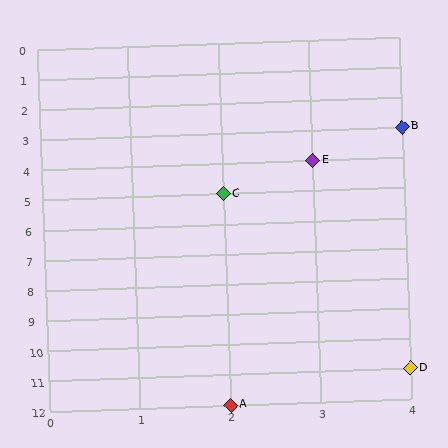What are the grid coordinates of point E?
Point E is at grid coordinates (3, 4).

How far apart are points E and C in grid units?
Points E and C are 1 column and 1 row apart (about 1.4 grid units diagonally).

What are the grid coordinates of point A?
Point A is at grid coordinates (2, 12).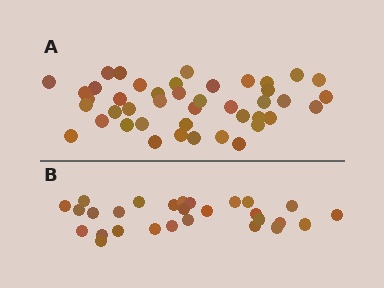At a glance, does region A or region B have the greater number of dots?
Region A (the top region) has more dots.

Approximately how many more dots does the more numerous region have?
Region A has approximately 15 more dots than region B.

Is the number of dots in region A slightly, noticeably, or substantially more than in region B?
Region A has substantially more. The ratio is roughly 1.5 to 1.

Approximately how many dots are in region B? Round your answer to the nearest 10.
About 30 dots. (The exact count is 28, which rounds to 30.)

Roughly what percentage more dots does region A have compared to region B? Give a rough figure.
About 55% more.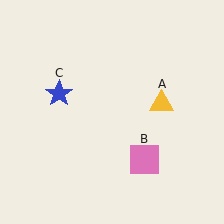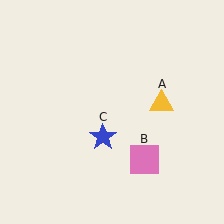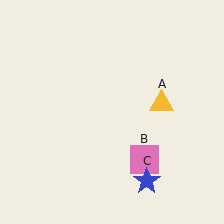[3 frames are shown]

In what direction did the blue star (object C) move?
The blue star (object C) moved down and to the right.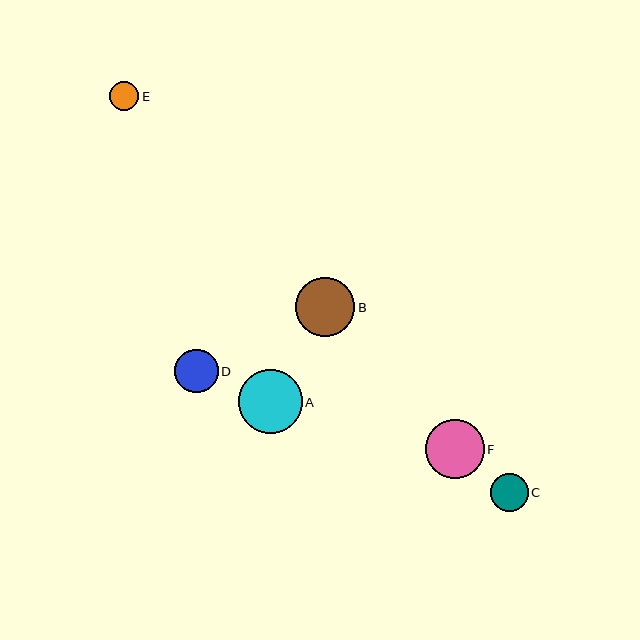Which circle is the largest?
Circle A is the largest with a size of approximately 64 pixels.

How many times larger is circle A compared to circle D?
Circle A is approximately 1.5 times the size of circle D.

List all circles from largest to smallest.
From largest to smallest: A, F, B, D, C, E.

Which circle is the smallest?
Circle E is the smallest with a size of approximately 29 pixels.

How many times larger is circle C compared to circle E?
Circle C is approximately 1.3 times the size of circle E.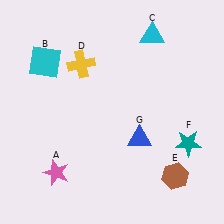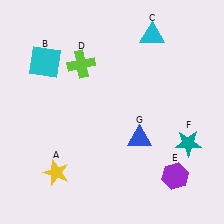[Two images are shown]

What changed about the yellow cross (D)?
In Image 1, D is yellow. In Image 2, it changed to lime.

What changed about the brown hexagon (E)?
In Image 1, E is brown. In Image 2, it changed to purple.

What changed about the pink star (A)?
In Image 1, A is pink. In Image 2, it changed to yellow.